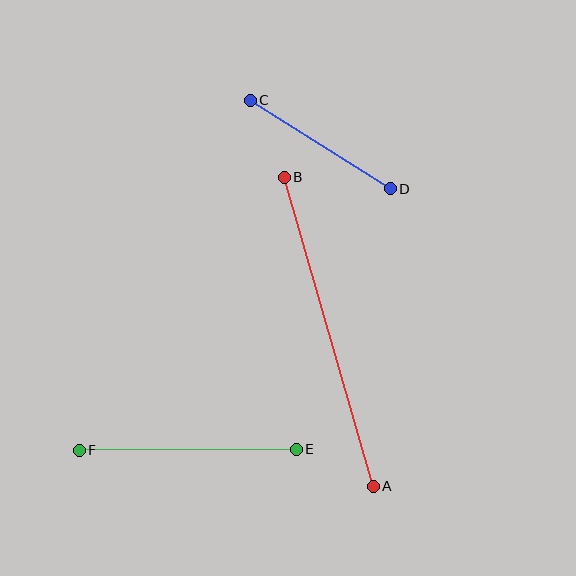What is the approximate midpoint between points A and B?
The midpoint is at approximately (329, 332) pixels.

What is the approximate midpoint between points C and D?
The midpoint is at approximately (320, 144) pixels.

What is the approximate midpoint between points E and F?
The midpoint is at approximately (188, 450) pixels.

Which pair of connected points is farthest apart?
Points A and B are farthest apart.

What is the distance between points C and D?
The distance is approximately 166 pixels.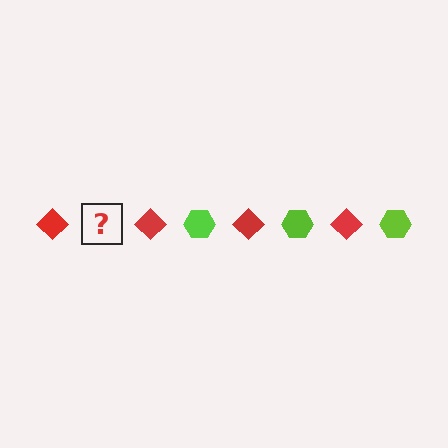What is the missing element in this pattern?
The missing element is a lime hexagon.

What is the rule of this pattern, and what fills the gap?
The rule is that the pattern alternates between red diamond and lime hexagon. The gap should be filled with a lime hexagon.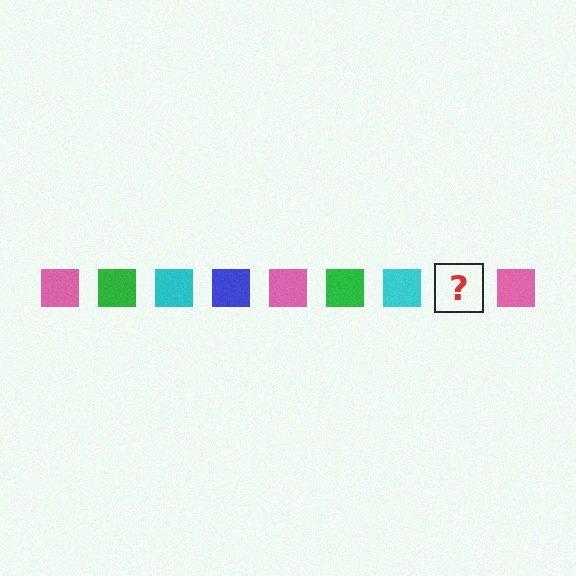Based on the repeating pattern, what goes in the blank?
The blank should be a blue square.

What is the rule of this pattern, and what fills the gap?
The rule is that the pattern cycles through pink, green, cyan, blue squares. The gap should be filled with a blue square.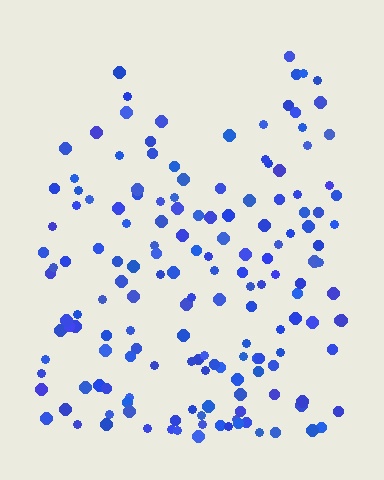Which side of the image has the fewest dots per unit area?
The top.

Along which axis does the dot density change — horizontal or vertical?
Vertical.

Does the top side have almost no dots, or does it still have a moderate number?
Still a moderate number, just noticeably fewer than the bottom.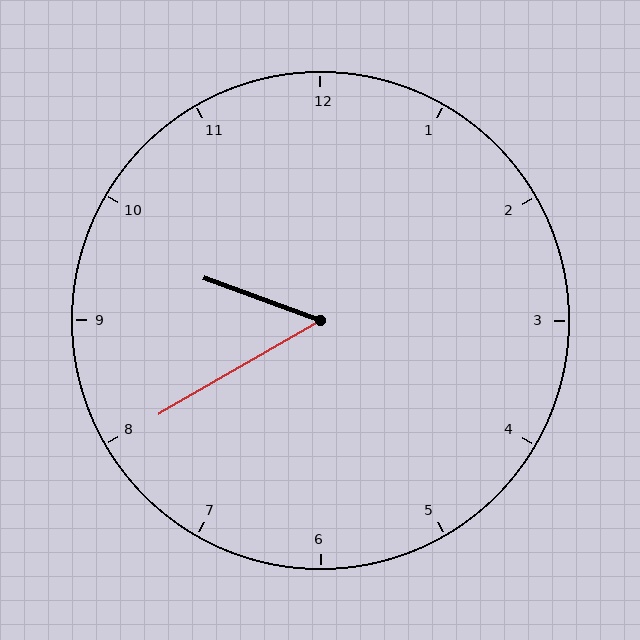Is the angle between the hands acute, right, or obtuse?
It is acute.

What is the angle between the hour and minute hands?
Approximately 50 degrees.